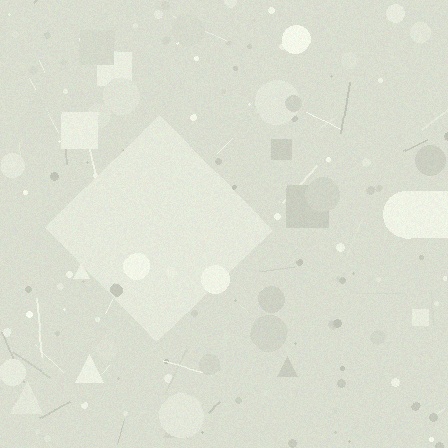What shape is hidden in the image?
A diamond is hidden in the image.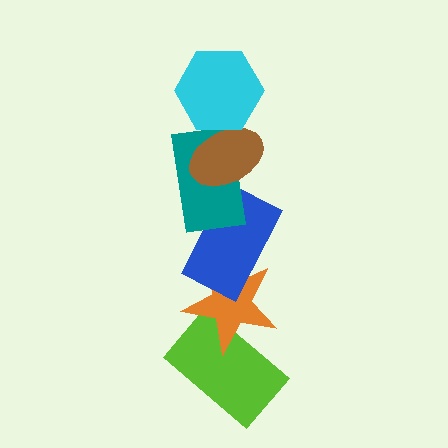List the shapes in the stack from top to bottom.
From top to bottom: the cyan hexagon, the brown ellipse, the teal rectangle, the blue rectangle, the orange star, the lime rectangle.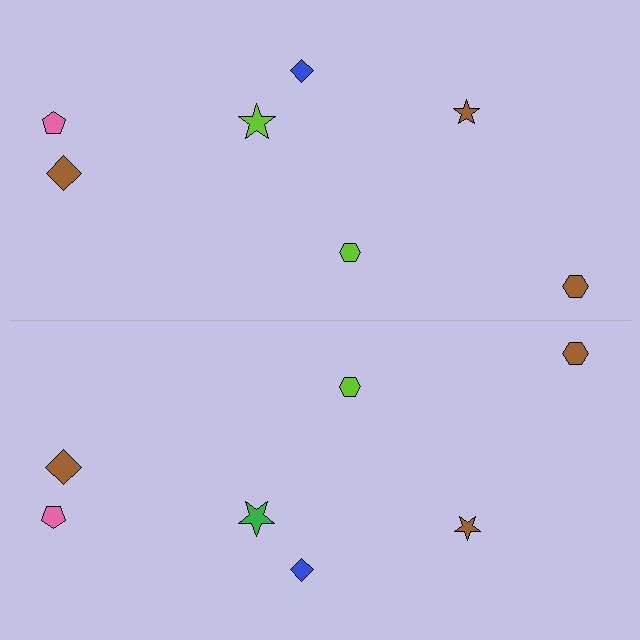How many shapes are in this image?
There are 14 shapes in this image.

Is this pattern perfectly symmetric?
No, the pattern is not perfectly symmetric. The green star on the bottom side breaks the symmetry — its mirror counterpart is lime.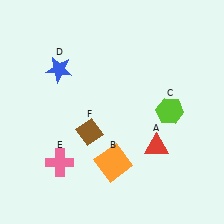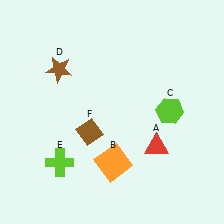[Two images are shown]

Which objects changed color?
D changed from blue to brown. E changed from pink to lime.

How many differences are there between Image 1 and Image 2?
There are 2 differences between the two images.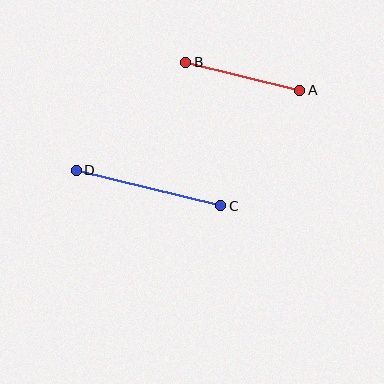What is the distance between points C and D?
The distance is approximately 149 pixels.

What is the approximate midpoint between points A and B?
The midpoint is at approximately (243, 76) pixels.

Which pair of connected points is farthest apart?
Points C and D are farthest apart.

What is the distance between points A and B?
The distance is approximately 118 pixels.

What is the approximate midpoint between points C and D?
The midpoint is at approximately (148, 188) pixels.